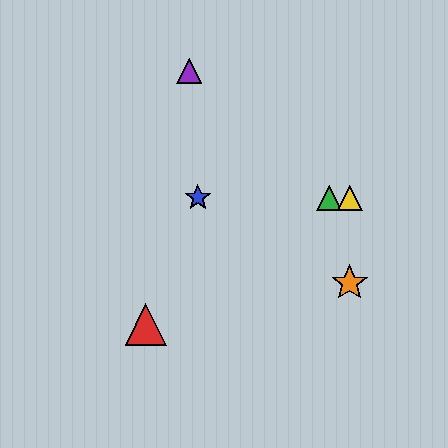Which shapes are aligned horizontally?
The blue star, the green triangle, the yellow triangle are aligned horizontally.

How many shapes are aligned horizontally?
3 shapes (the blue star, the green triangle, the yellow triangle) are aligned horizontally.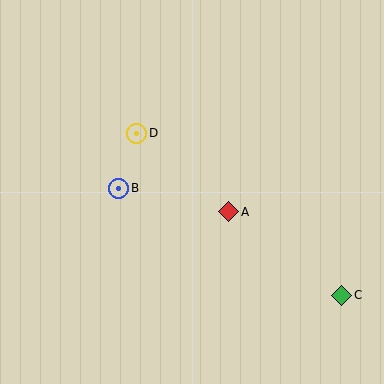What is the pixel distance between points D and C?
The distance between D and C is 261 pixels.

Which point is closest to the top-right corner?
Point A is closest to the top-right corner.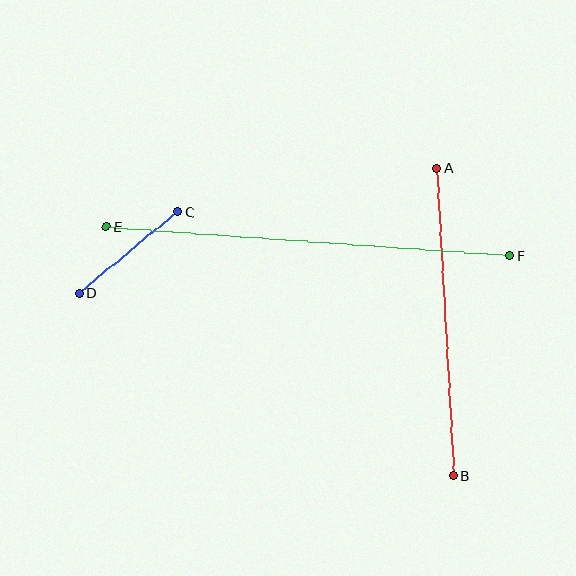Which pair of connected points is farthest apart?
Points E and F are farthest apart.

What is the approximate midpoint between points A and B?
The midpoint is at approximately (445, 322) pixels.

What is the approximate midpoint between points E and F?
The midpoint is at approximately (308, 241) pixels.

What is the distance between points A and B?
The distance is approximately 308 pixels.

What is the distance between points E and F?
The distance is approximately 404 pixels.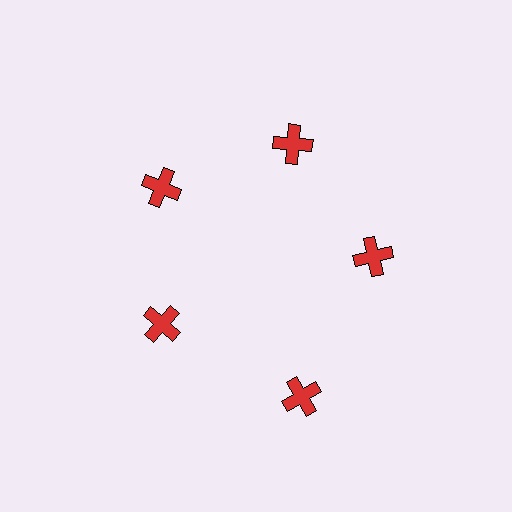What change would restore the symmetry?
The symmetry would be restored by moving it inward, back onto the ring so that all 5 crosses sit at equal angles and equal distance from the center.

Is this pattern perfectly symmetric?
No. The 5 red crosses are arranged in a ring, but one element near the 5 o'clock position is pushed outward from the center, breaking the 5-fold rotational symmetry.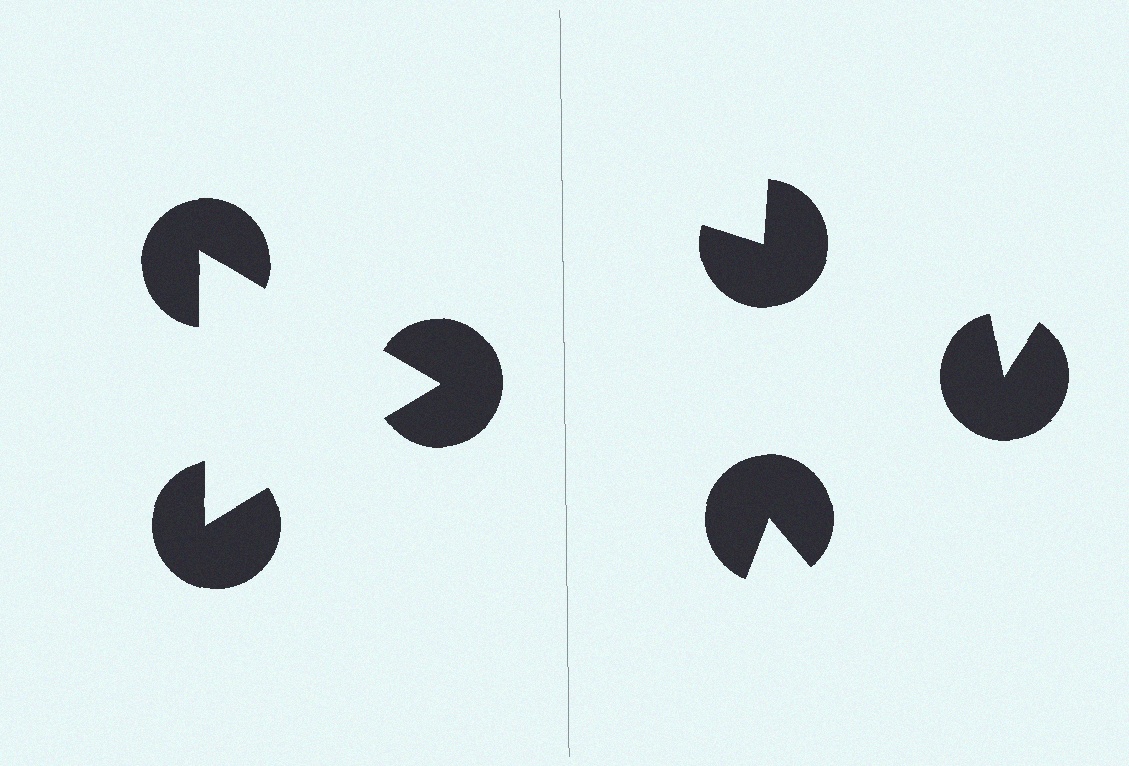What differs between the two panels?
The pac-man discs are positioned identically on both sides; only the wedge orientations differ. On the left they align to a triangle; on the right they are misaligned.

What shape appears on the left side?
An illusory triangle.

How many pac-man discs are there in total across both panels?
6 — 3 on each side.